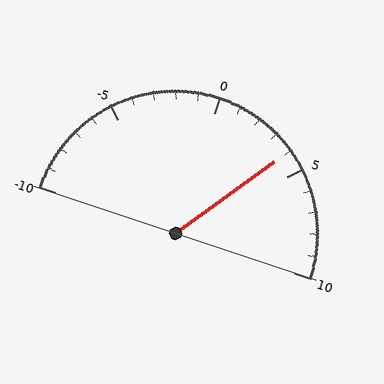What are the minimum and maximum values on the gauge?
The gauge ranges from -10 to 10.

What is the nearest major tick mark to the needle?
The nearest major tick mark is 5.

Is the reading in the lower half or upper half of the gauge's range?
The reading is in the upper half of the range (-10 to 10).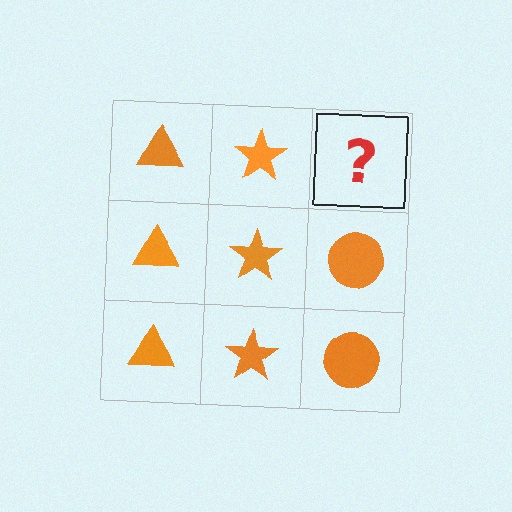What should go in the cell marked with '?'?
The missing cell should contain an orange circle.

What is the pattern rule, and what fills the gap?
The rule is that each column has a consistent shape. The gap should be filled with an orange circle.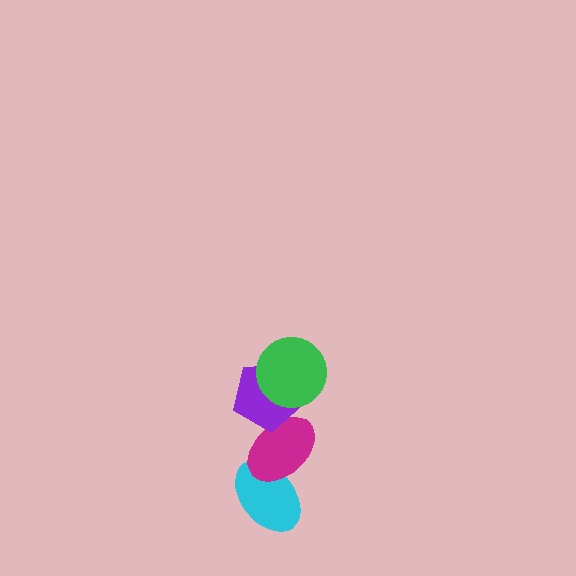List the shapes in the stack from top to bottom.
From top to bottom: the green circle, the purple pentagon, the magenta ellipse, the cyan ellipse.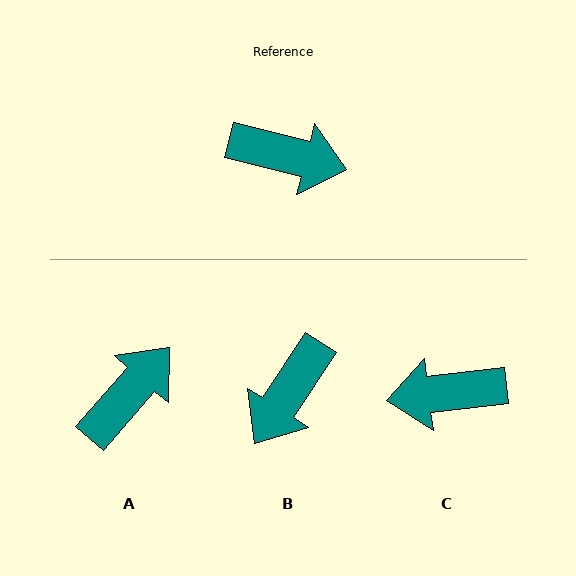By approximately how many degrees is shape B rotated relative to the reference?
Approximately 109 degrees clockwise.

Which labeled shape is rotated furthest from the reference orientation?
C, about 159 degrees away.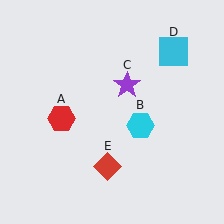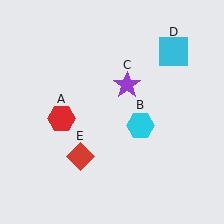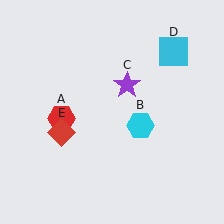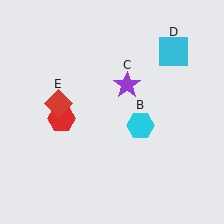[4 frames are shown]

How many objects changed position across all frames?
1 object changed position: red diamond (object E).